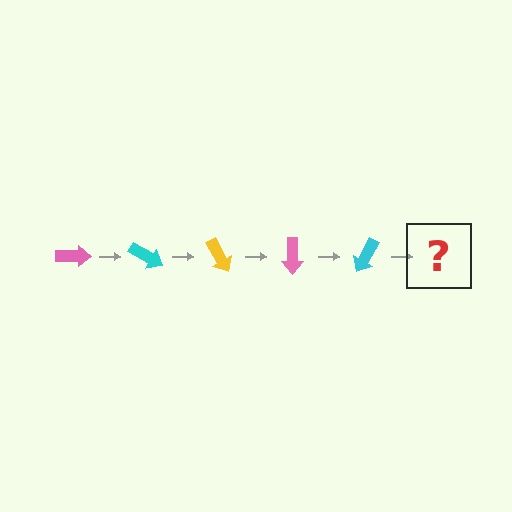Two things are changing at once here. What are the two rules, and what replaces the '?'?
The two rules are that it rotates 30 degrees each step and the color cycles through pink, cyan, and yellow. The '?' should be a yellow arrow, rotated 150 degrees from the start.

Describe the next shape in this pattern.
It should be a yellow arrow, rotated 150 degrees from the start.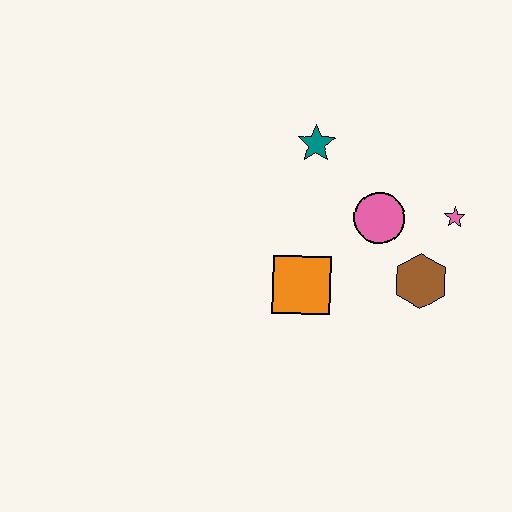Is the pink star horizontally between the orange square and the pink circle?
No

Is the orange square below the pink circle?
Yes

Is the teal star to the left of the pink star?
Yes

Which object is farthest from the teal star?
The brown hexagon is farthest from the teal star.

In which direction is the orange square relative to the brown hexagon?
The orange square is to the left of the brown hexagon.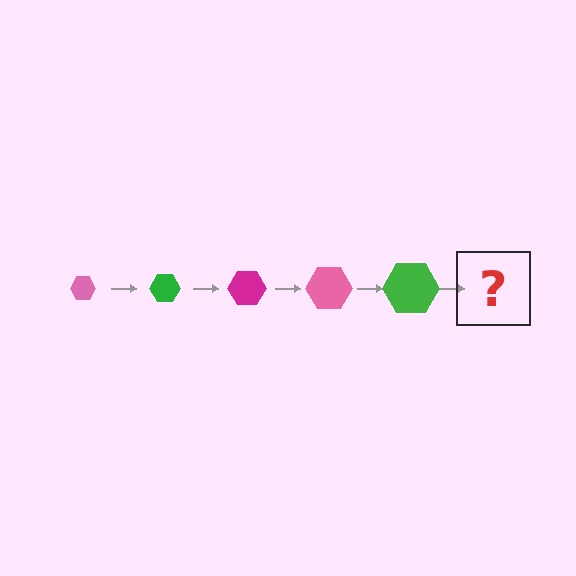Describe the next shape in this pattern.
It should be a magenta hexagon, larger than the previous one.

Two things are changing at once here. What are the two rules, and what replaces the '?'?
The two rules are that the hexagon grows larger each step and the color cycles through pink, green, and magenta. The '?' should be a magenta hexagon, larger than the previous one.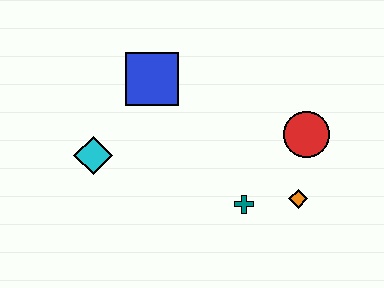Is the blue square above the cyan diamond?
Yes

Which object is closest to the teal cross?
The orange diamond is closest to the teal cross.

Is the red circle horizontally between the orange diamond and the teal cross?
No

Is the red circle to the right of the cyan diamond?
Yes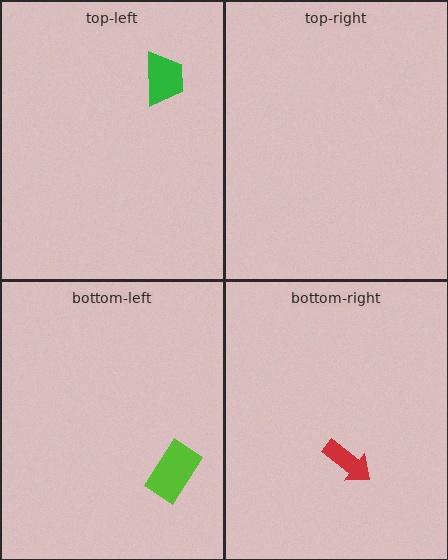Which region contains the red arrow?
The bottom-right region.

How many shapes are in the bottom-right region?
1.